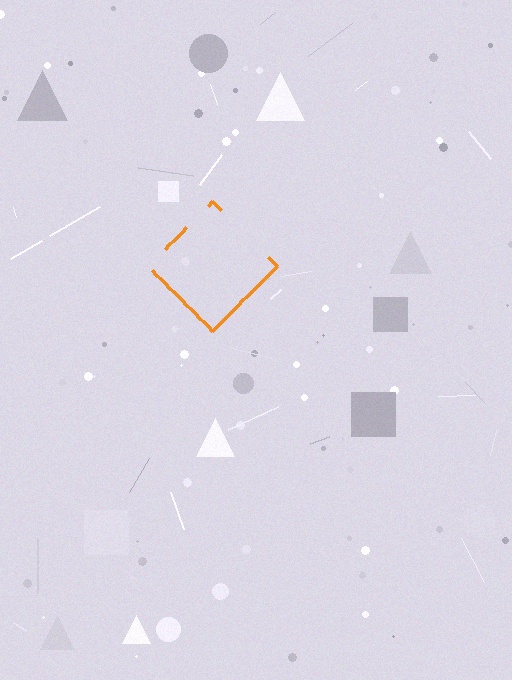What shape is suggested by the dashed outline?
The dashed outline suggests a diamond.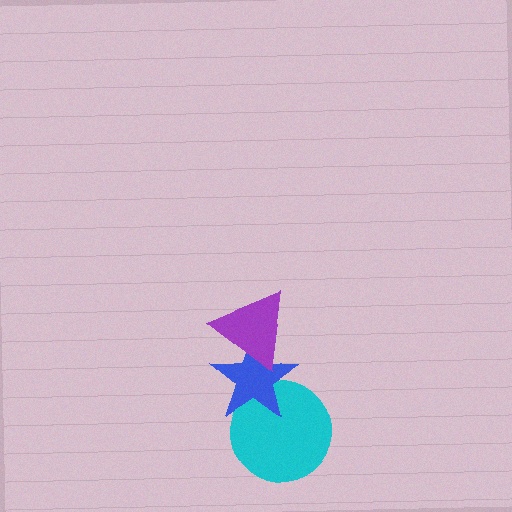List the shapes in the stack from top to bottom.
From top to bottom: the purple triangle, the blue star, the cyan circle.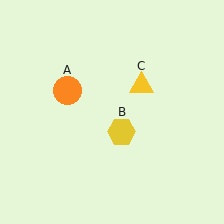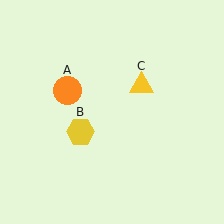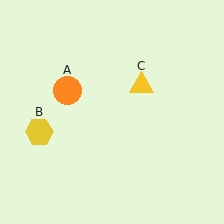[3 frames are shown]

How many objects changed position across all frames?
1 object changed position: yellow hexagon (object B).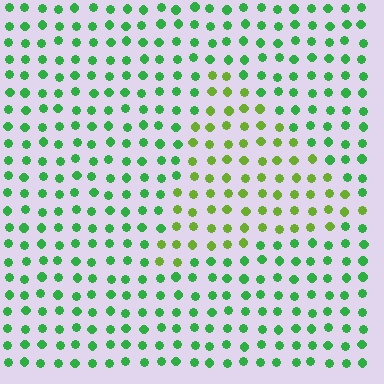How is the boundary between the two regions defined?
The boundary is defined purely by a slight shift in hue (about 38 degrees). Spacing, size, and orientation are identical on both sides.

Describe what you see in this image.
The image is filled with small green elements in a uniform arrangement. A triangle-shaped region is visible where the elements are tinted to a slightly different hue, forming a subtle color boundary.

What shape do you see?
I see a triangle.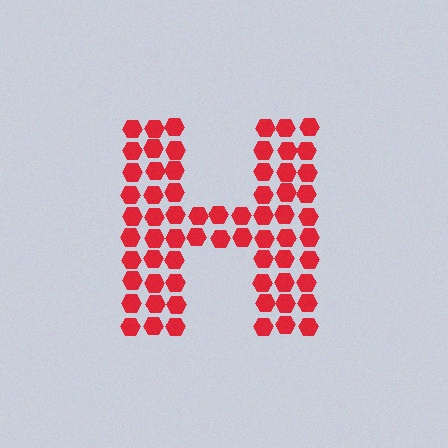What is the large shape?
The large shape is the letter H.